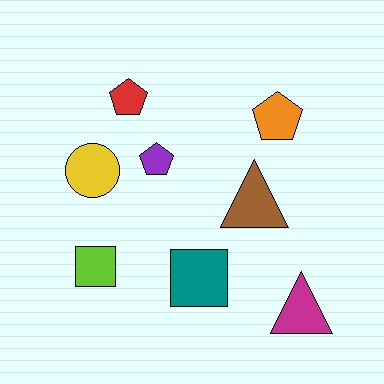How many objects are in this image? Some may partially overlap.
There are 8 objects.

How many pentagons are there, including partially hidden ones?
There are 3 pentagons.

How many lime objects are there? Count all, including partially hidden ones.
There is 1 lime object.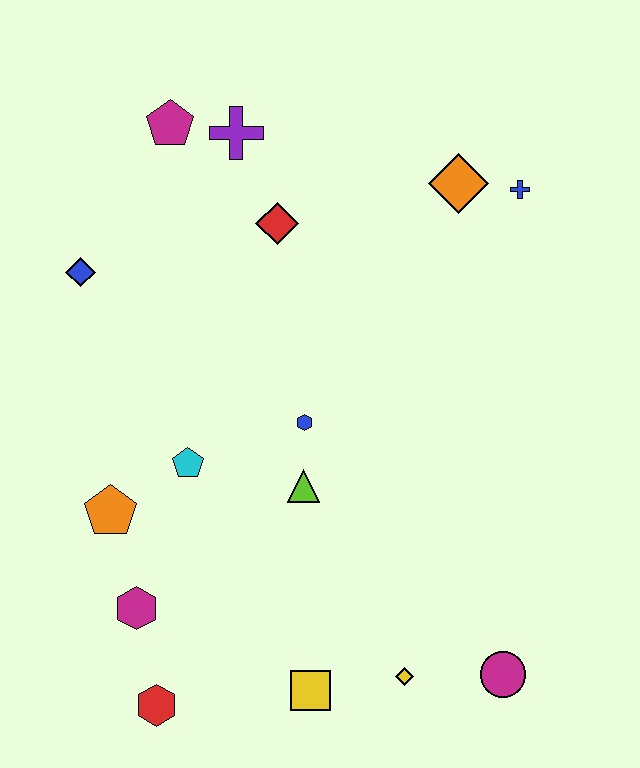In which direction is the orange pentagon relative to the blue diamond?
The orange pentagon is below the blue diamond.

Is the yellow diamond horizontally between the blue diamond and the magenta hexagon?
No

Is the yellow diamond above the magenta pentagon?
No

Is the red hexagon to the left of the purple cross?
Yes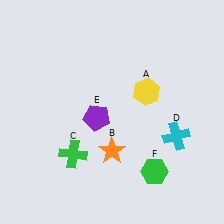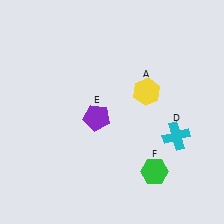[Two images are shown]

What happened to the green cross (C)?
The green cross (C) was removed in Image 2. It was in the bottom-left area of Image 1.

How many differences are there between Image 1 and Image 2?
There are 2 differences between the two images.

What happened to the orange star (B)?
The orange star (B) was removed in Image 2. It was in the bottom-left area of Image 1.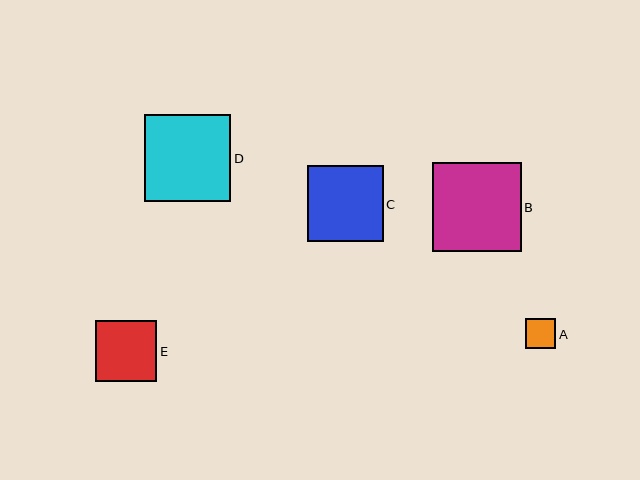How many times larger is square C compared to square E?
Square C is approximately 1.2 times the size of square E.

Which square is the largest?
Square B is the largest with a size of approximately 89 pixels.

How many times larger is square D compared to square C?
Square D is approximately 1.1 times the size of square C.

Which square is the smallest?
Square A is the smallest with a size of approximately 30 pixels.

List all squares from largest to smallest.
From largest to smallest: B, D, C, E, A.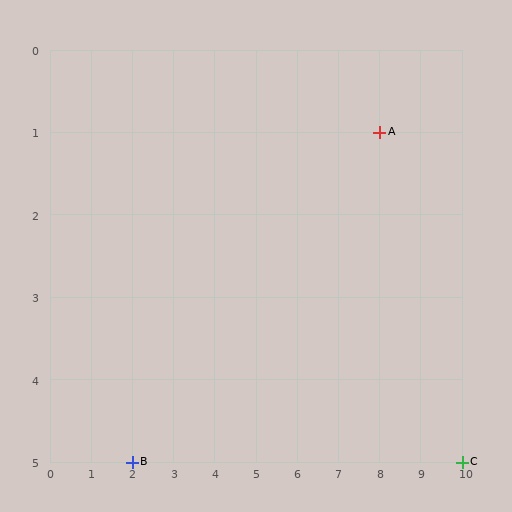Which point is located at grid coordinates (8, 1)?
Point A is at (8, 1).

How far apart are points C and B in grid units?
Points C and B are 8 columns apart.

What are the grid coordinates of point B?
Point B is at grid coordinates (2, 5).